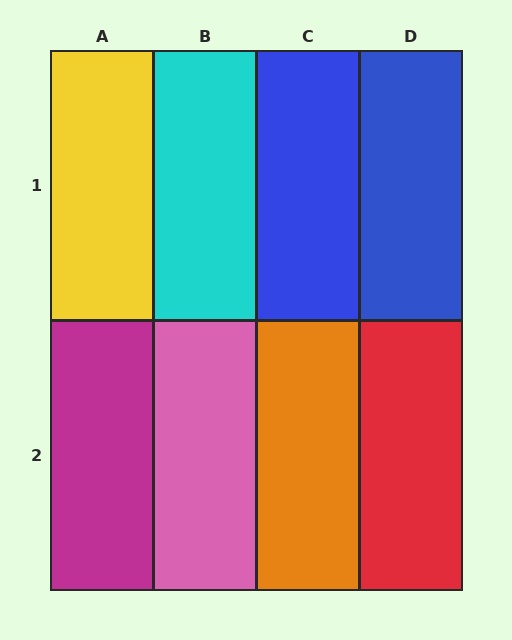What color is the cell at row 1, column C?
Blue.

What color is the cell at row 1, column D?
Blue.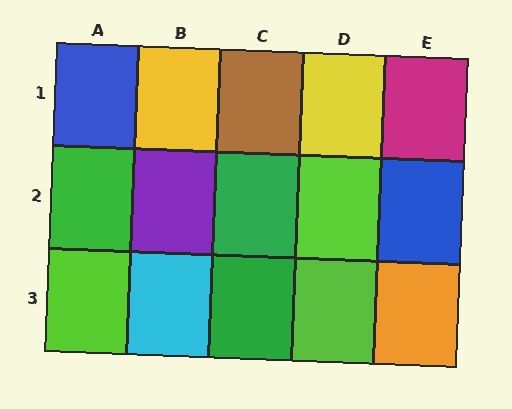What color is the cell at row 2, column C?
Green.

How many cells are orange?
1 cell is orange.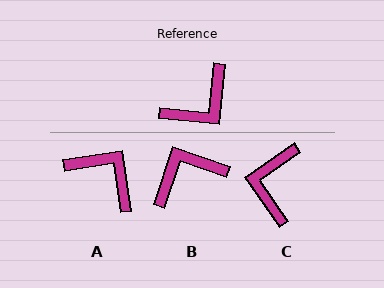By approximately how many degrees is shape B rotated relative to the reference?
Approximately 167 degrees counter-clockwise.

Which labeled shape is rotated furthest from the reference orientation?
B, about 167 degrees away.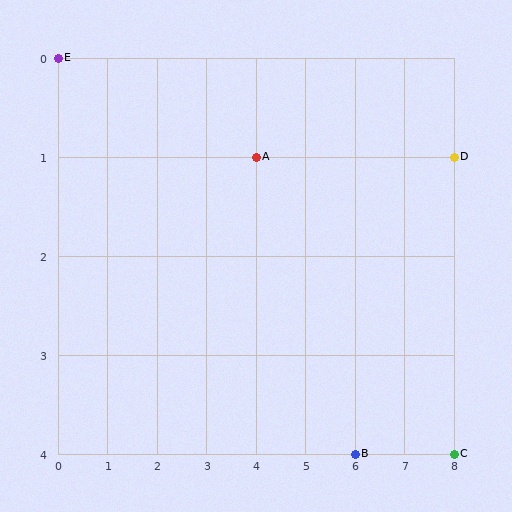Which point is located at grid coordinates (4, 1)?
Point A is at (4, 1).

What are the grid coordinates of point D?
Point D is at grid coordinates (8, 1).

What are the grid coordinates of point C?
Point C is at grid coordinates (8, 4).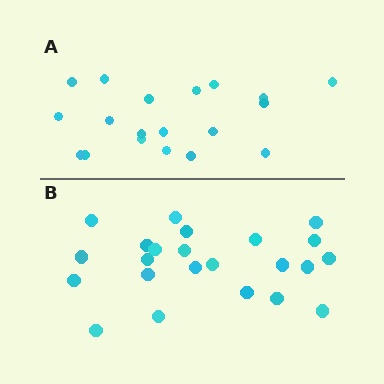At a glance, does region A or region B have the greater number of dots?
Region B (the bottom region) has more dots.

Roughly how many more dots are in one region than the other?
Region B has about 4 more dots than region A.